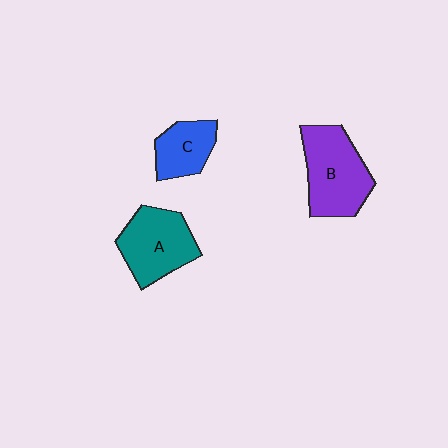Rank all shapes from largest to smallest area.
From largest to smallest: B (purple), A (teal), C (blue).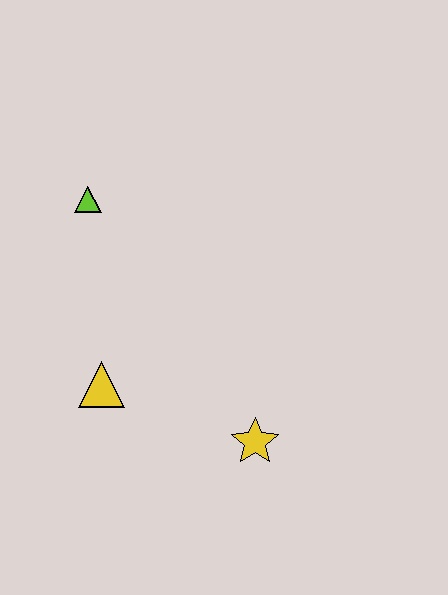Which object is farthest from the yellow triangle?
The lime triangle is farthest from the yellow triangle.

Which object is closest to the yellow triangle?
The yellow star is closest to the yellow triangle.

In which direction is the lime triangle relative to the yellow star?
The lime triangle is above the yellow star.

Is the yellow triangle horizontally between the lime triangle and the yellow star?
Yes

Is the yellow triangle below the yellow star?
No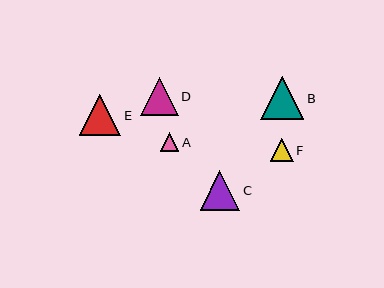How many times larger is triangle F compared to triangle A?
Triangle F is approximately 1.2 times the size of triangle A.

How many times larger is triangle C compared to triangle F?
Triangle C is approximately 1.7 times the size of triangle F.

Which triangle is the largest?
Triangle B is the largest with a size of approximately 43 pixels.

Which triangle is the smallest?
Triangle A is the smallest with a size of approximately 18 pixels.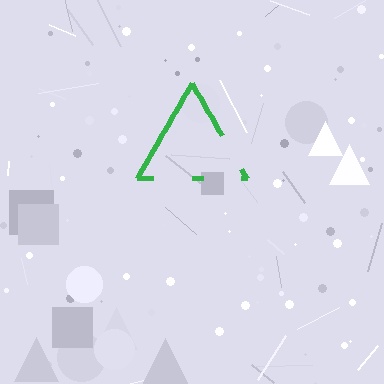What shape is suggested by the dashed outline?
The dashed outline suggests a triangle.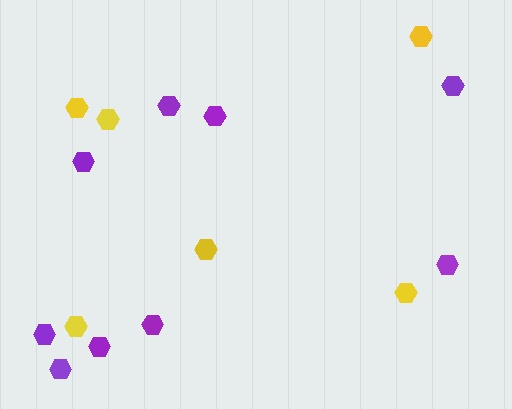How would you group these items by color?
There are 2 groups: one group of yellow hexagons (6) and one group of purple hexagons (9).